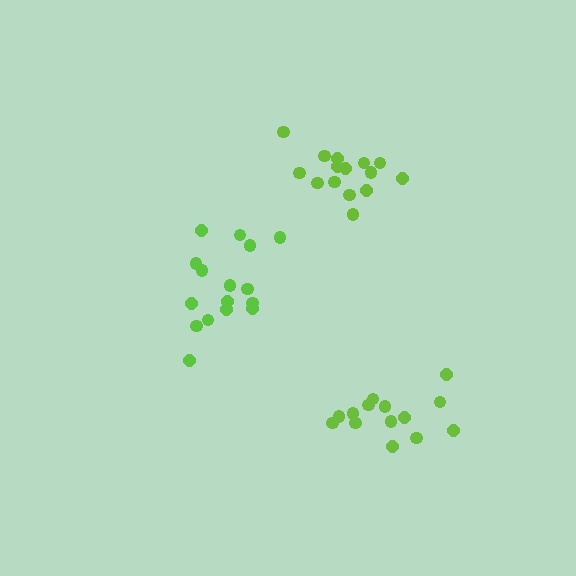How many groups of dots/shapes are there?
There are 3 groups.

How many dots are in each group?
Group 1: 14 dots, Group 2: 15 dots, Group 3: 16 dots (45 total).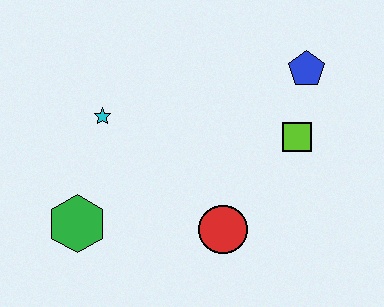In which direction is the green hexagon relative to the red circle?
The green hexagon is to the left of the red circle.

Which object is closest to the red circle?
The lime square is closest to the red circle.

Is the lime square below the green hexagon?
No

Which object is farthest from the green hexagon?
The blue pentagon is farthest from the green hexagon.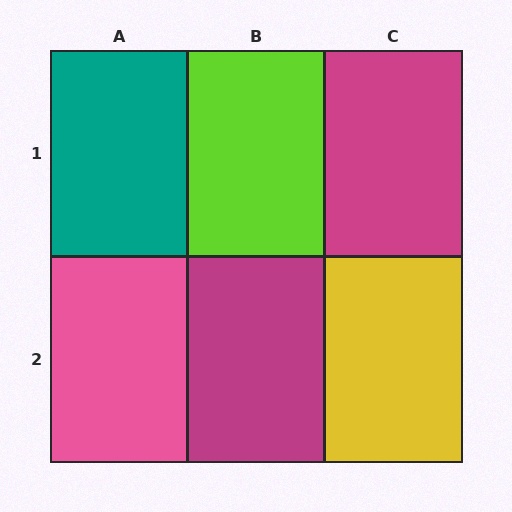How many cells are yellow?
1 cell is yellow.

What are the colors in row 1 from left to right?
Teal, lime, magenta.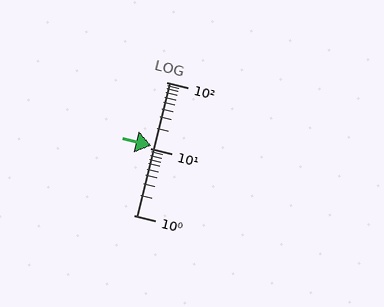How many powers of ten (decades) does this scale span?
The scale spans 2 decades, from 1 to 100.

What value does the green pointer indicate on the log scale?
The pointer indicates approximately 11.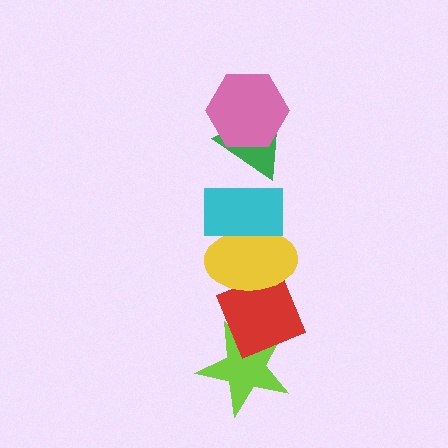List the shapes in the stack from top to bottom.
From top to bottom: the pink hexagon, the green triangle, the cyan rectangle, the yellow ellipse, the red diamond, the lime star.